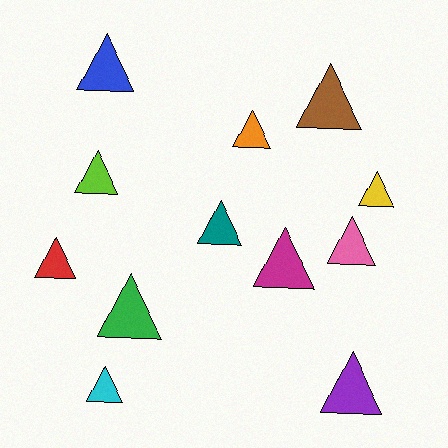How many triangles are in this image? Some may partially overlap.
There are 12 triangles.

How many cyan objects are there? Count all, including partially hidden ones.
There is 1 cyan object.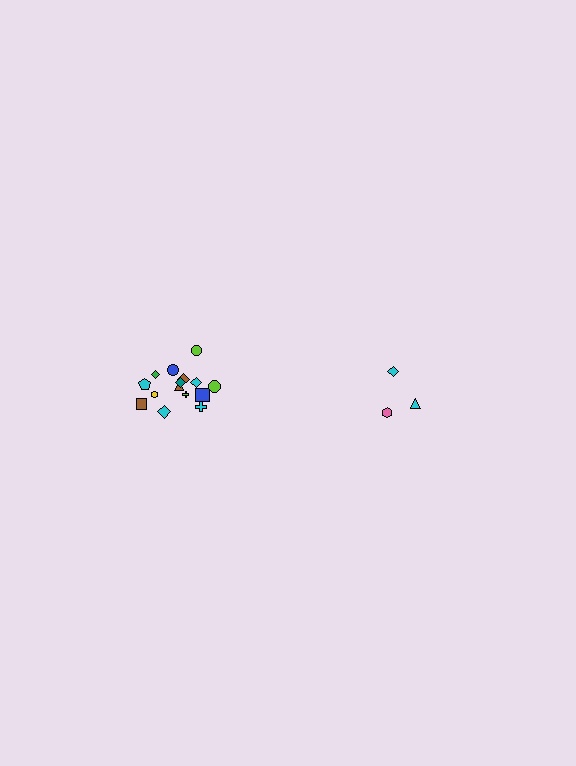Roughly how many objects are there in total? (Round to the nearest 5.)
Roughly 20 objects in total.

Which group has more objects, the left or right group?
The left group.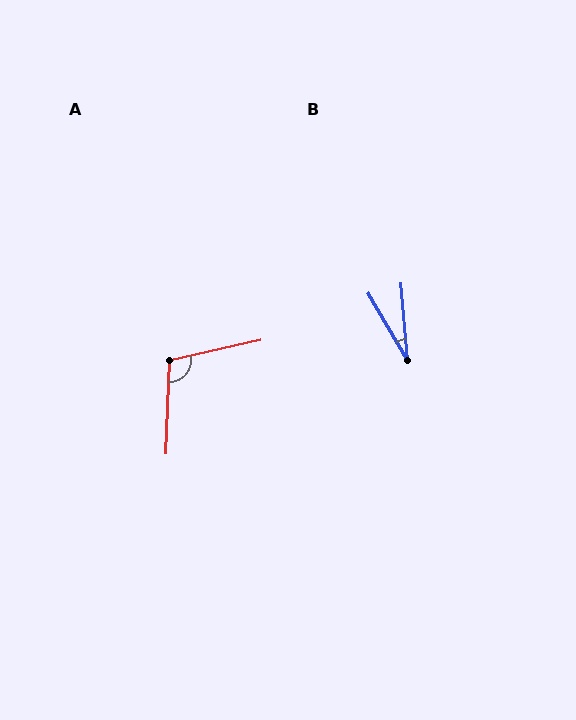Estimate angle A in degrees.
Approximately 104 degrees.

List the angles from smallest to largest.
B (25°), A (104°).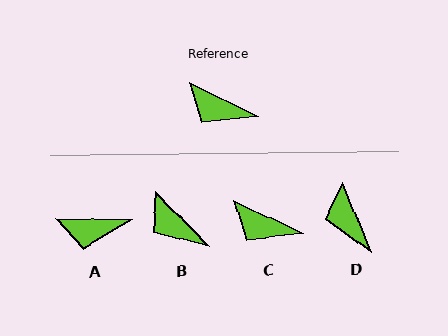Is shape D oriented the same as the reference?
No, it is off by about 43 degrees.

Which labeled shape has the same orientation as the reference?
C.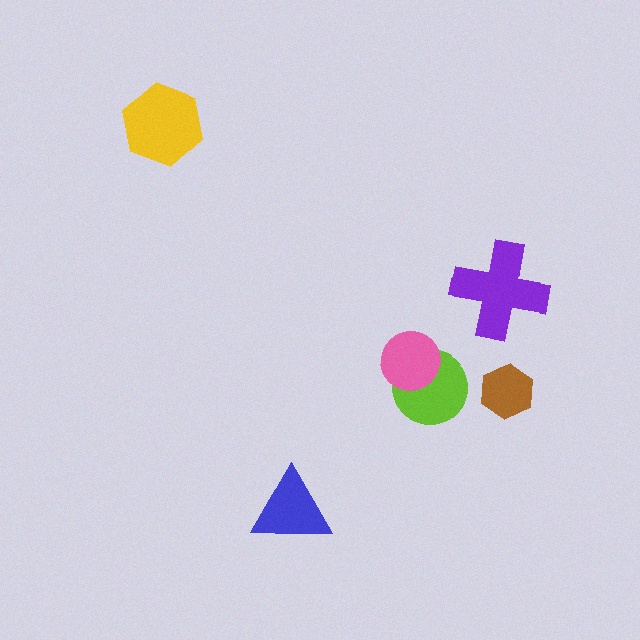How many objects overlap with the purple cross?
0 objects overlap with the purple cross.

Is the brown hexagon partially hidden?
No, no other shape covers it.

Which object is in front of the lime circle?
The pink circle is in front of the lime circle.